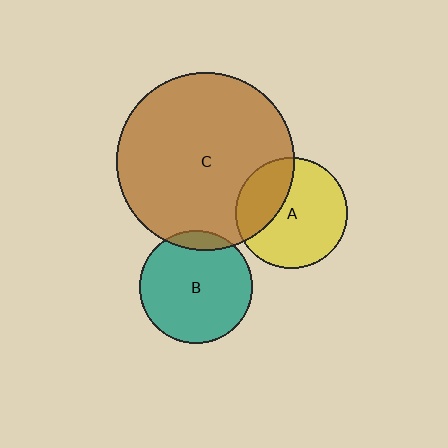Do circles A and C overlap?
Yes.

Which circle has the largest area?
Circle C (brown).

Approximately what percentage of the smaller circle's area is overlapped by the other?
Approximately 30%.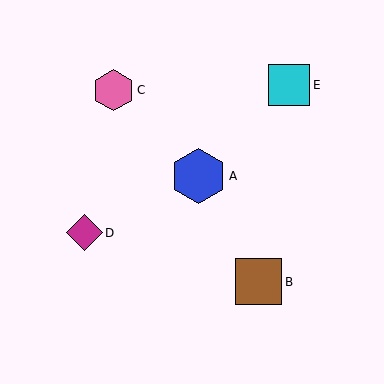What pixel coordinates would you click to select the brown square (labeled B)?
Click at (258, 282) to select the brown square B.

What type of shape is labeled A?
Shape A is a blue hexagon.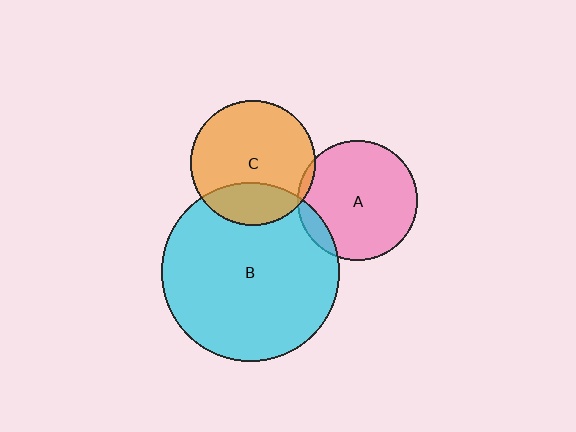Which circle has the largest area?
Circle B (cyan).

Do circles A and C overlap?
Yes.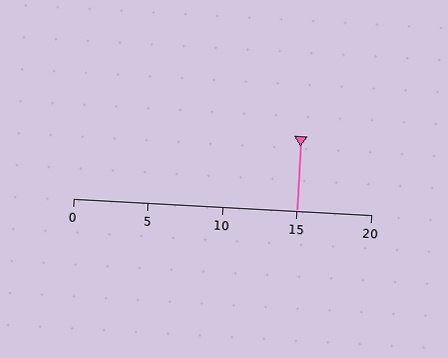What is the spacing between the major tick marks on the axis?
The major ticks are spaced 5 apart.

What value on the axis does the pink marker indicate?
The marker indicates approximately 15.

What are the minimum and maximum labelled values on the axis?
The axis runs from 0 to 20.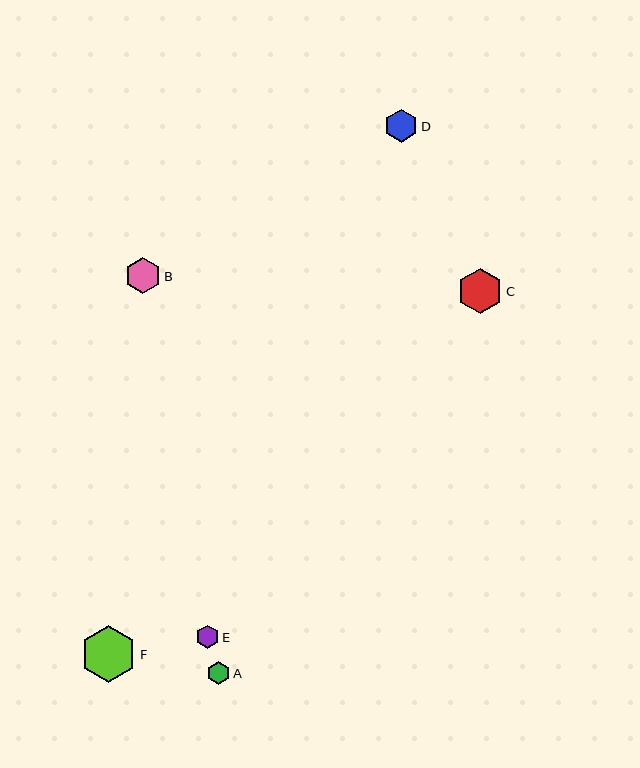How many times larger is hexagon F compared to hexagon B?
Hexagon F is approximately 1.6 times the size of hexagon B.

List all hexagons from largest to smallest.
From largest to smallest: F, C, B, D, E, A.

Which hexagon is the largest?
Hexagon F is the largest with a size of approximately 56 pixels.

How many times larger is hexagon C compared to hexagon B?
Hexagon C is approximately 1.3 times the size of hexagon B.